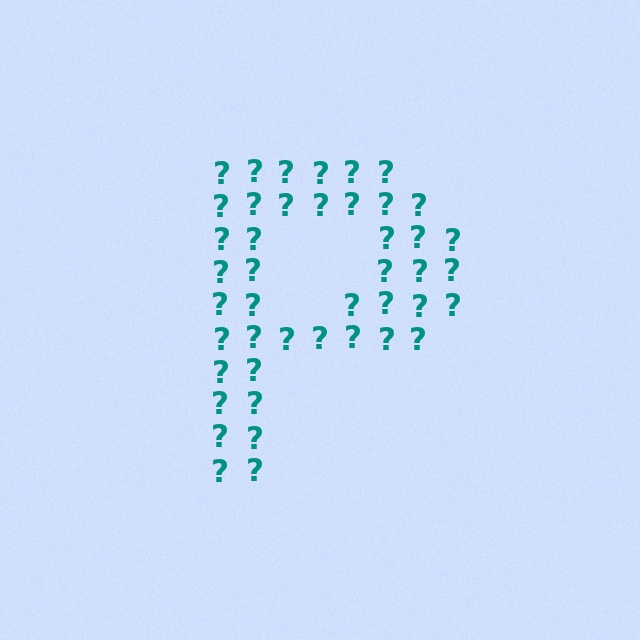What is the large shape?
The large shape is the letter P.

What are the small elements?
The small elements are question marks.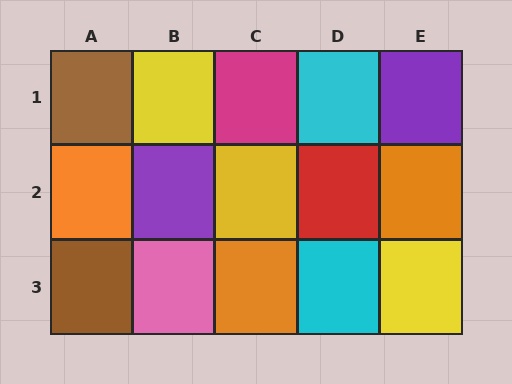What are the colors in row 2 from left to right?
Orange, purple, yellow, red, orange.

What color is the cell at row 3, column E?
Yellow.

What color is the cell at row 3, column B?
Pink.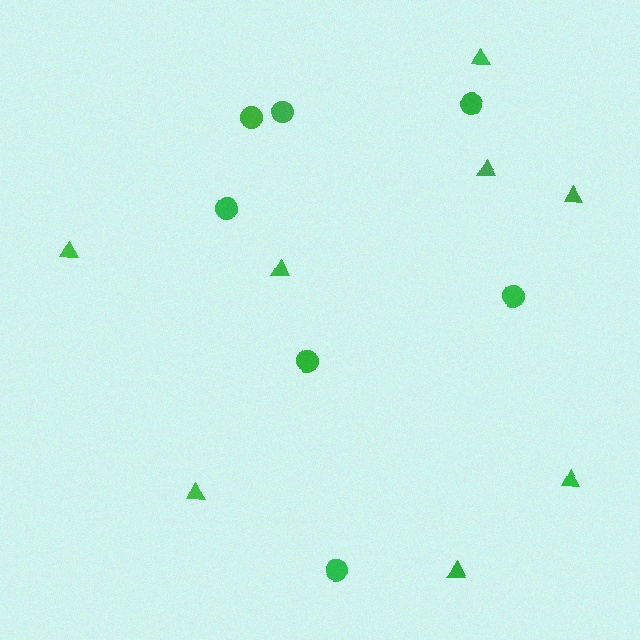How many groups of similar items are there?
There are 2 groups: one group of triangles (8) and one group of circles (7).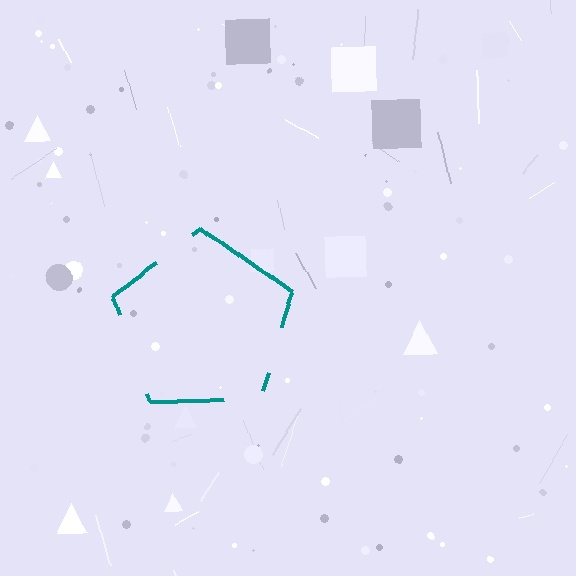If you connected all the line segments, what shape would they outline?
They would outline a pentagon.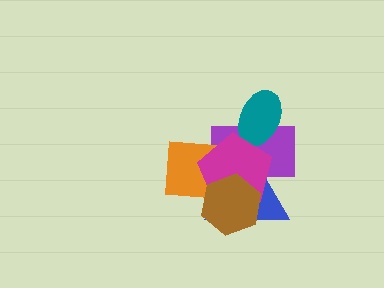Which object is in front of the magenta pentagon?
The brown hexagon is in front of the magenta pentagon.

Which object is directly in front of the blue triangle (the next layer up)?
The purple rectangle is directly in front of the blue triangle.